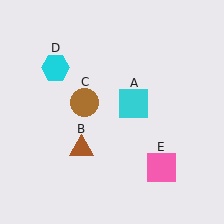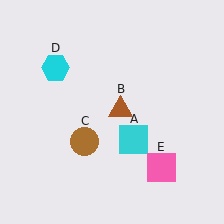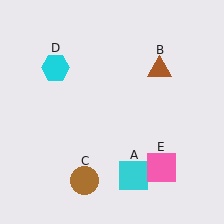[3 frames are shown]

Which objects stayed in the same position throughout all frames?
Cyan hexagon (object D) and pink square (object E) remained stationary.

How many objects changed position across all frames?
3 objects changed position: cyan square (object A), brown triangle (object B), brown circle (object C).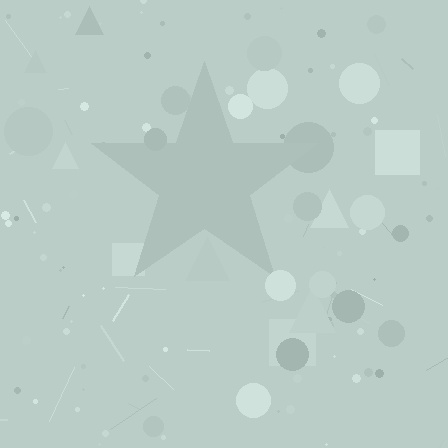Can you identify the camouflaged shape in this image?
The camouflaged shape is a star.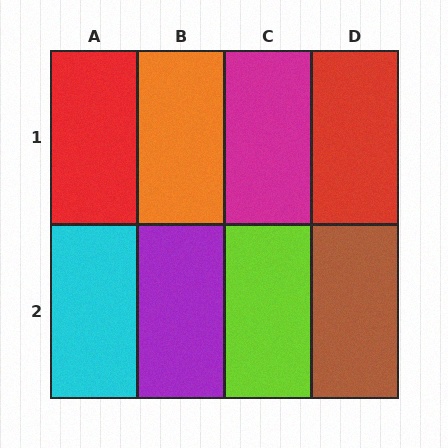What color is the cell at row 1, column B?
Orange.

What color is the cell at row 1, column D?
Red.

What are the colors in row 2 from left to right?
Cyan, purple, lime, brown.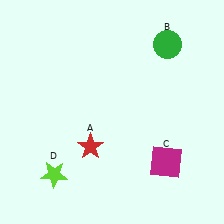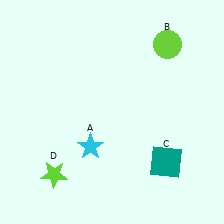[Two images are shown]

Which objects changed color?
A changed from red to cyan. B changed from green to lime. C changed from magenta to teal.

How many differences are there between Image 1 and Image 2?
There are 3 differences between the two images.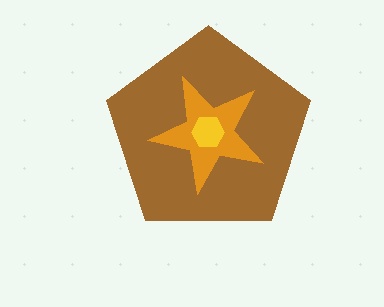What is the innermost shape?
The yellow hexagon.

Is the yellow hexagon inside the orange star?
Yes.